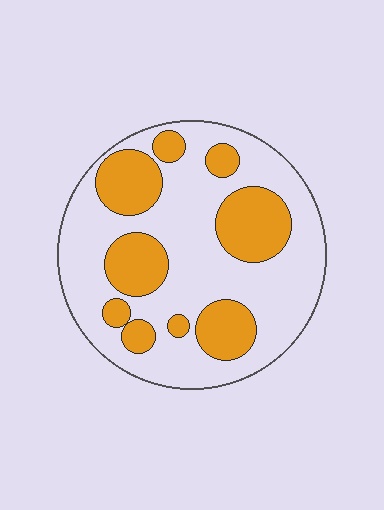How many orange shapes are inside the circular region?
9.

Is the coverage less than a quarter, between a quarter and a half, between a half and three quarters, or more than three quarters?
Between a quarter and a half.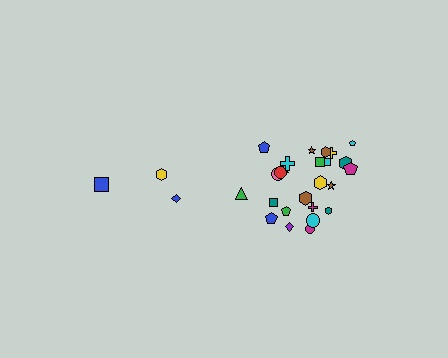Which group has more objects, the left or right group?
The right group.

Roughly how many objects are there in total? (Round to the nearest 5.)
Roughly 30 objects in total.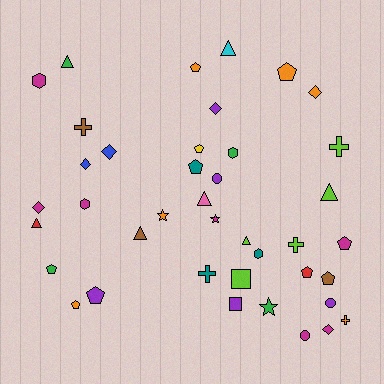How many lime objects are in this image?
There are 5 lime objects.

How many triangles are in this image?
There are 7 triangles.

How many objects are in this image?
There are 40 objects.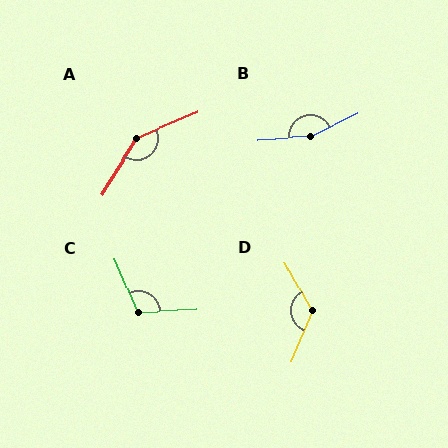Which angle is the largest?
B, at approximately 158 degrees.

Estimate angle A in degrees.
Approximately 144 degrees.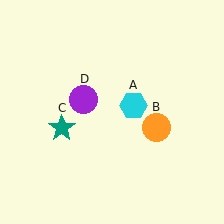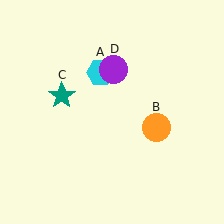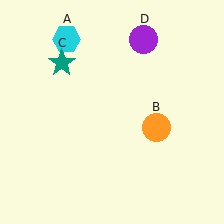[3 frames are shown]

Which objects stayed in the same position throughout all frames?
Orange circle (object B) remained stationary.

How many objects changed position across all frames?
3 objects changed position: cyan hexagon (object A), teal star (object C), purple circle (object D).